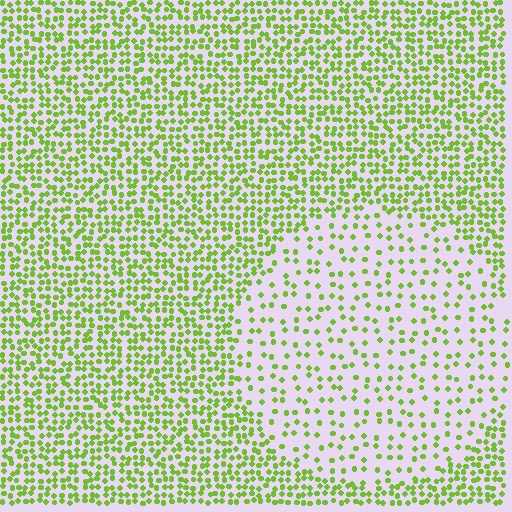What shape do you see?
I see a circle.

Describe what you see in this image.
The image contains small lime elements arranged at two different densities. A circle-shaped region is visible where the elements are less densely packed than the surrounding area.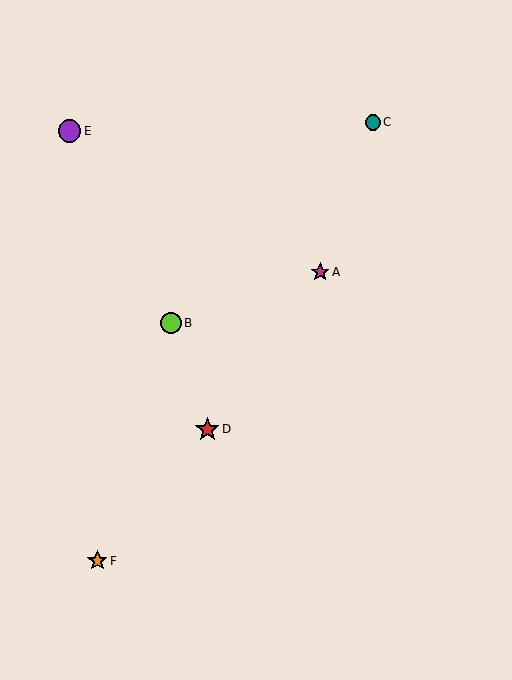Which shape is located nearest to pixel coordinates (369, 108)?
The teal circle (labeled C) at (373, 122) is nearest to that location.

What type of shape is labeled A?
Shape A is a magenta star.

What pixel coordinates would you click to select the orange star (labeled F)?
Click at (97, 561) to select the orange star F.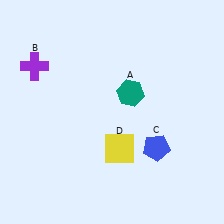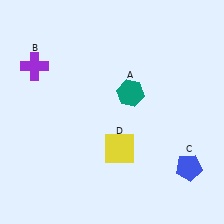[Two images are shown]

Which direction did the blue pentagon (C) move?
The blue pentagon (C) moved right.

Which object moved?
The blue pentagon (C) moved right.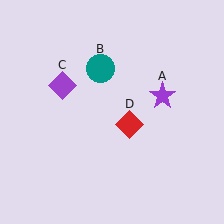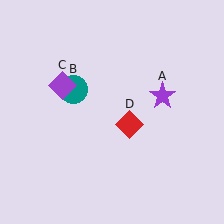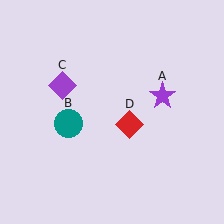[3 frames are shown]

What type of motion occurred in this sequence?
The teal circle (object B) rotated counterclockwise around the center of the scene.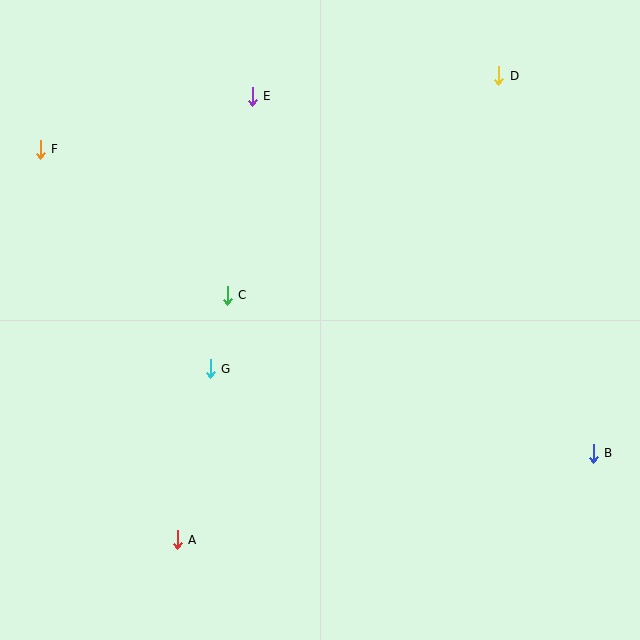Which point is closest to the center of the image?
Point C at (227, 295) is closest to the center.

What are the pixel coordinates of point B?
Point B is at (593, 453).